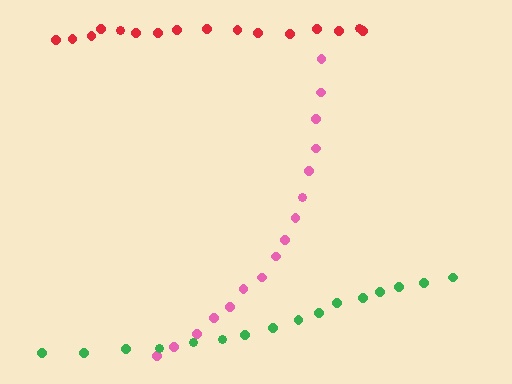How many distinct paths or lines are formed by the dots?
There are 3 distinct paths.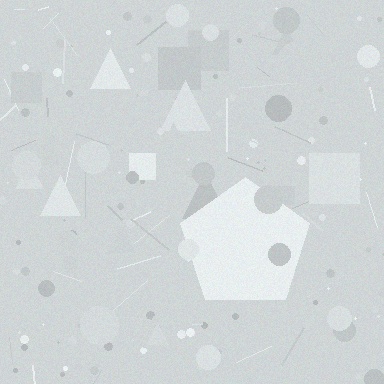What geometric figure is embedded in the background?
A pentagon is embedded in the background.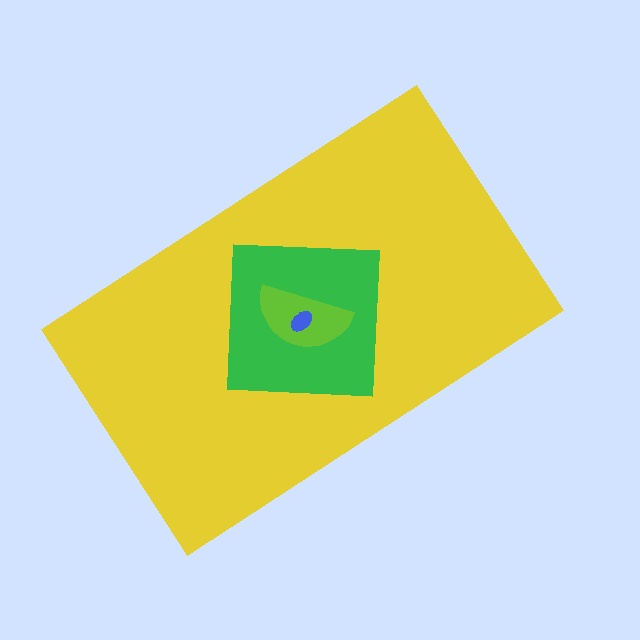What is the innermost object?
The blue ellipse.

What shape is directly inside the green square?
The lime semicircle.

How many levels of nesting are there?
4.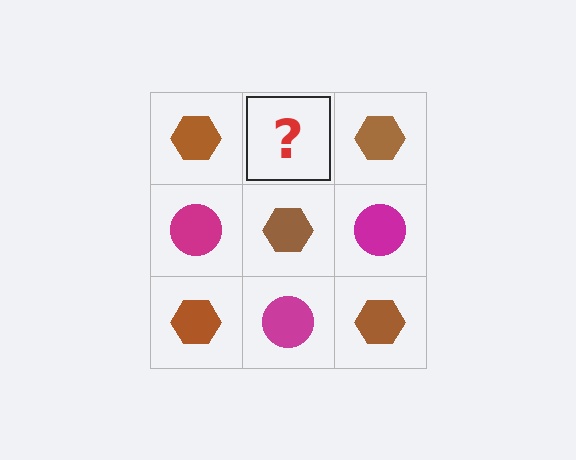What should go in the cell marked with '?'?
The missing cell should contain a magenta circle.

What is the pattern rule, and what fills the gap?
The rule is that it alternates brown hexagon and magenta circle in a checkerboard pattern. The gap should be filled with a magenta circle.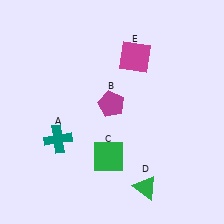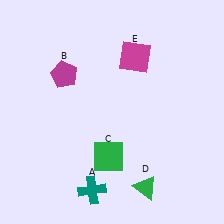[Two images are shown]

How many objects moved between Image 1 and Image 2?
2 objects moved between the two images.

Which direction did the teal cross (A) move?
The teal cross (A) moved down.